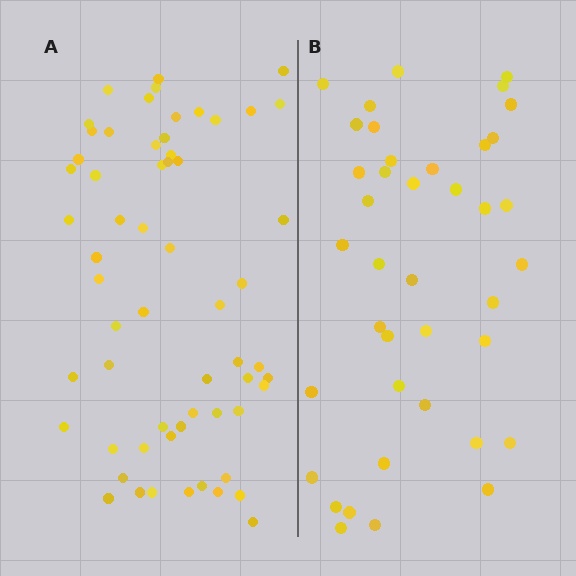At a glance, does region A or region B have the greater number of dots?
Region A (the left region) has more dots.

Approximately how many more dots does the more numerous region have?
Region A has approximately 20 more dots than region B.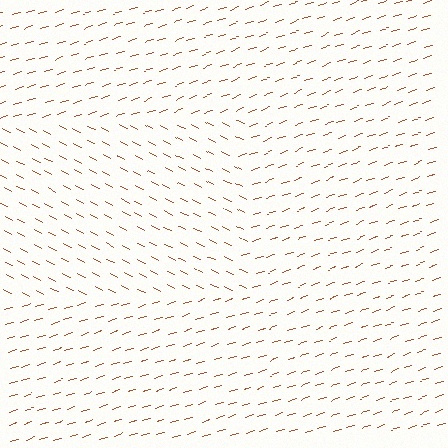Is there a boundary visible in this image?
Yes, there is a texture boundary formed by a change in line orientation.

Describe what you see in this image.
The image is filled with small brown line segments. A rectangle region in the image has lines oriented differently from the surrounding lines, creating a visible texture boundary.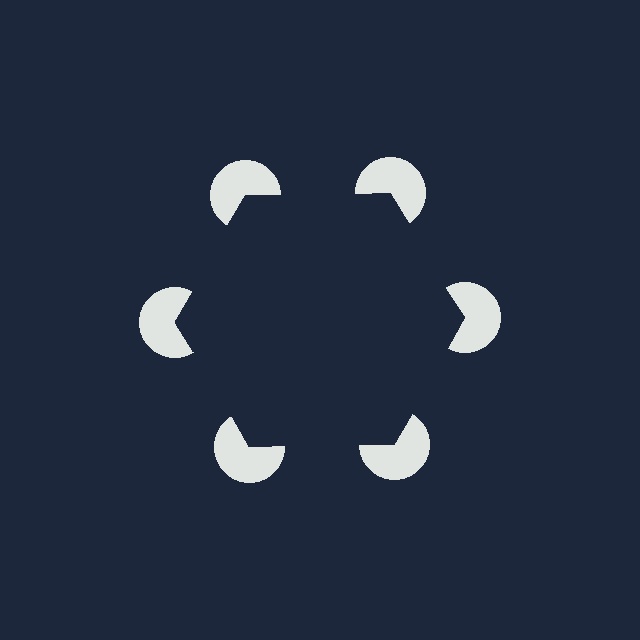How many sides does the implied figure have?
6 sides.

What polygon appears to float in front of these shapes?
An illusory hexagon — its edges are inferred from the aligned wedge cuts in the pac-man discs, not physically drawn.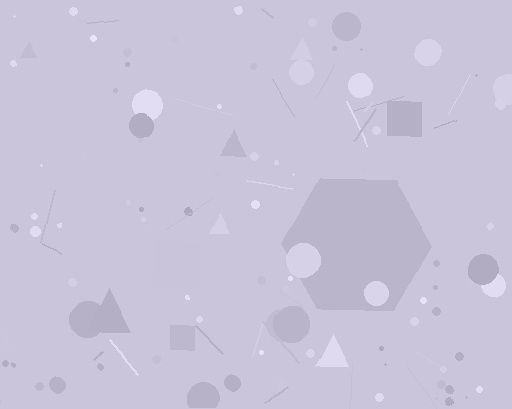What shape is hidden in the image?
A hexagon is hidden in the image.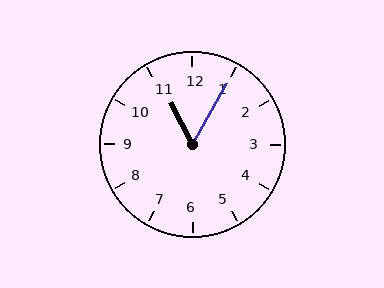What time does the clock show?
11:05.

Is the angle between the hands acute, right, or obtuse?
It is acute.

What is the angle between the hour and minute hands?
Approximately 58 degrees.